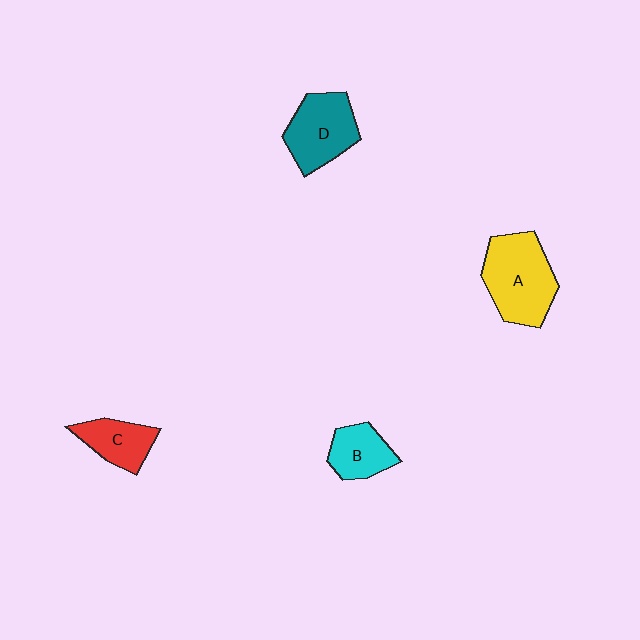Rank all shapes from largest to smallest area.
From largest to smallest: A (yellow), D (teal), C (red), B (cyan).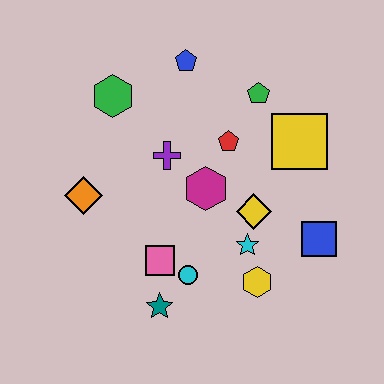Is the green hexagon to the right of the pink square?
No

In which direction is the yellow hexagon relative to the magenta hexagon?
The yellow hexagon is below the magenta hexagon.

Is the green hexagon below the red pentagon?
No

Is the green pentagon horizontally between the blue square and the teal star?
Yes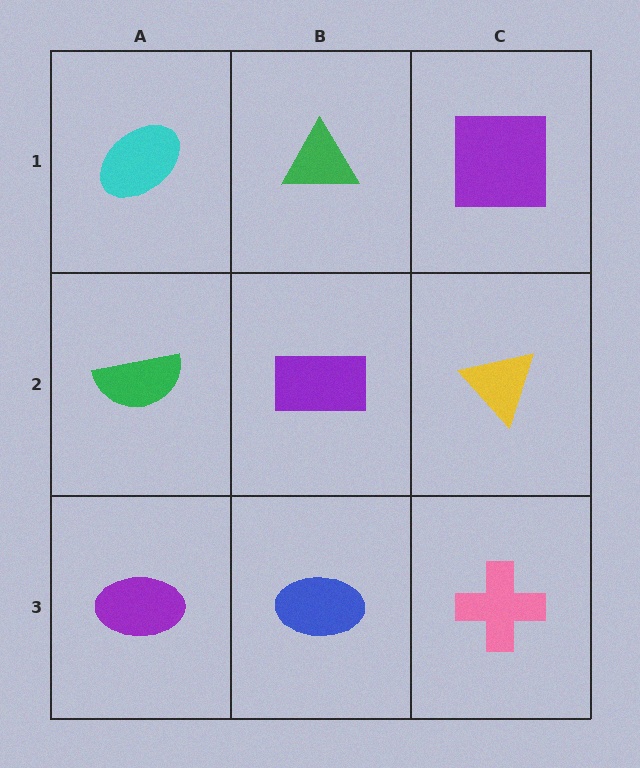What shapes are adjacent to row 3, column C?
A yellow triangle (row 2, column C), a blue ellipse (row 3, column B).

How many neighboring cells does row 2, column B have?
4.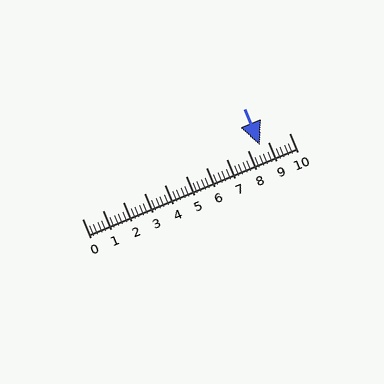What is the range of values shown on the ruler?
The ruler shows values from 0 to 10.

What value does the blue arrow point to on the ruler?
The blue arrow points to approximately 8.6.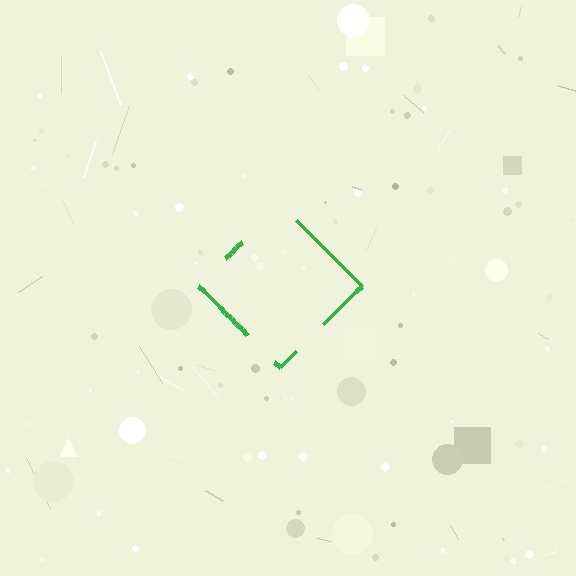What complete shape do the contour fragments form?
The contour fragments form a diamond.